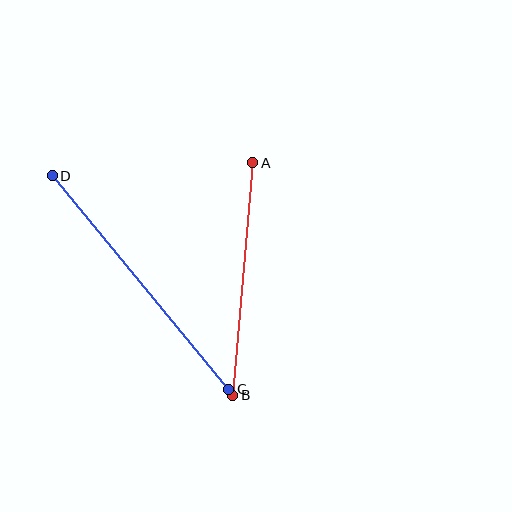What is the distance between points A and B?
The distance is approximately 233 pixels.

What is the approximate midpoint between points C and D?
The midpoint is at approximately (141, 282) pixels.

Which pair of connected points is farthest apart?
Points C and D are farthest apart.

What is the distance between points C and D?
The distance is approximately 277 pixels.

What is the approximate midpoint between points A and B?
The midpoint is at approximately (243, 279) pixels.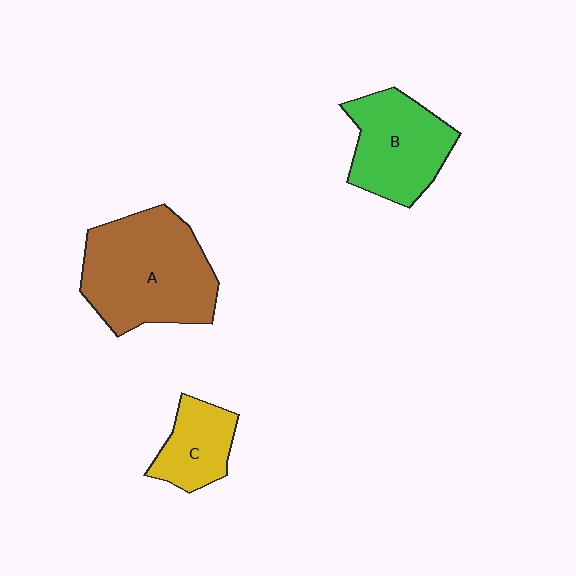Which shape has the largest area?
Shape A (brown).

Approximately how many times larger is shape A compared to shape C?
Approximately 2.4 times.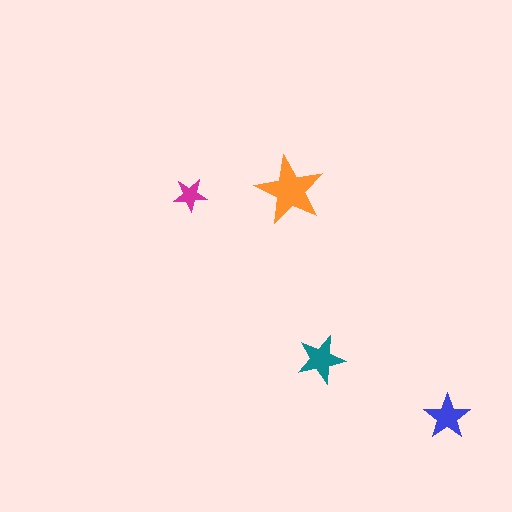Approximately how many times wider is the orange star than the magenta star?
About 2 times wider.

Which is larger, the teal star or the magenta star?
The teal one.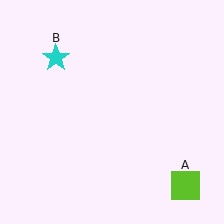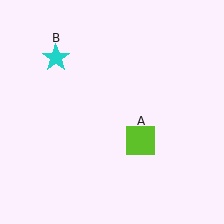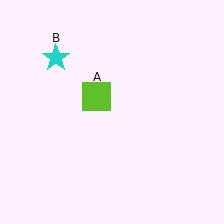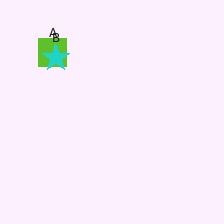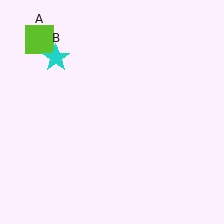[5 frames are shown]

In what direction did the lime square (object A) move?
The lime square (object A) moved up and to the left.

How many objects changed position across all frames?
1 object changed position: lime square (object A).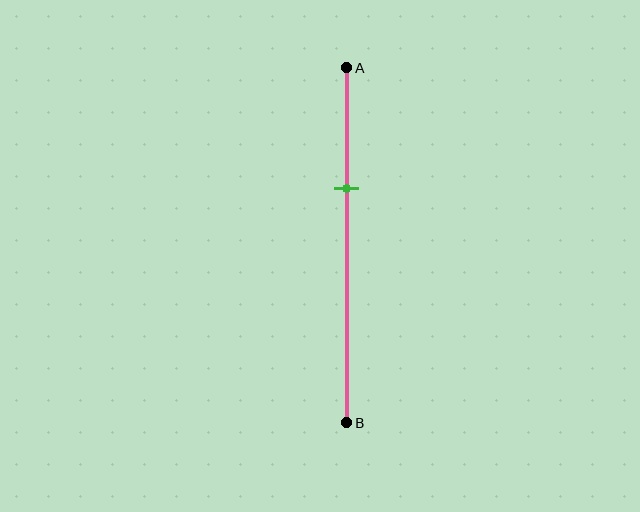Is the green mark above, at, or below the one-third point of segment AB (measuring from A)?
The green mark is approximately at the one-third point of segment AB.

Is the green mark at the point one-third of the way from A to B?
Yes, the mark is approximately at the one-third point.